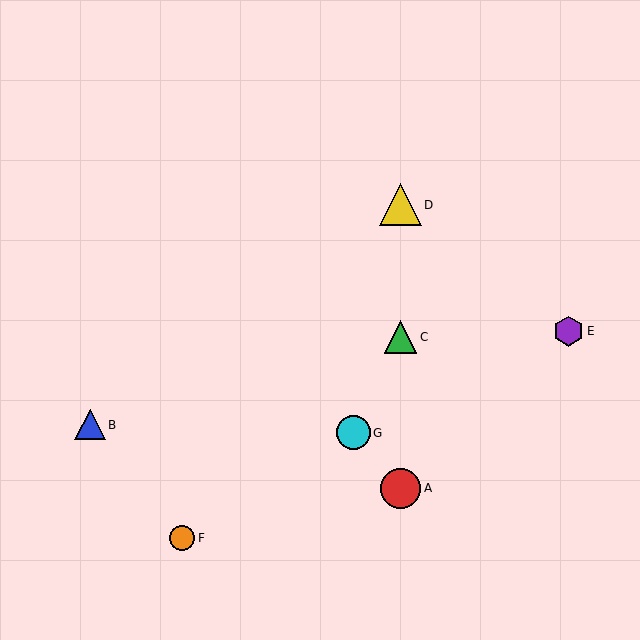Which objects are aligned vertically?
Objects A, C, D are aligned vertically.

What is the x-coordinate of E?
Object E is at x≈569.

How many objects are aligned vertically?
3 objects (A, C, D) are aligned vertically.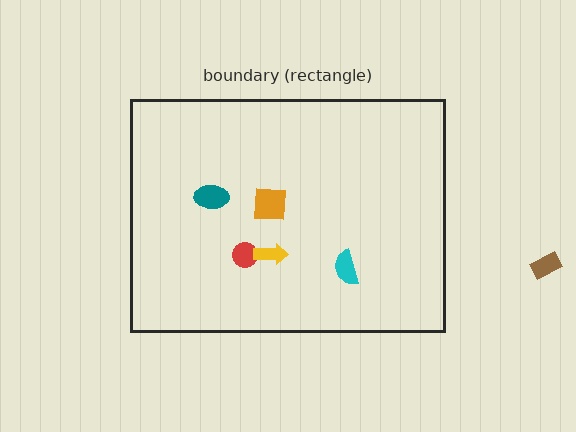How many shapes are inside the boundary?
5 inside, 1 outside.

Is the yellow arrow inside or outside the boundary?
Inside.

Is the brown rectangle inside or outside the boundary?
Outside.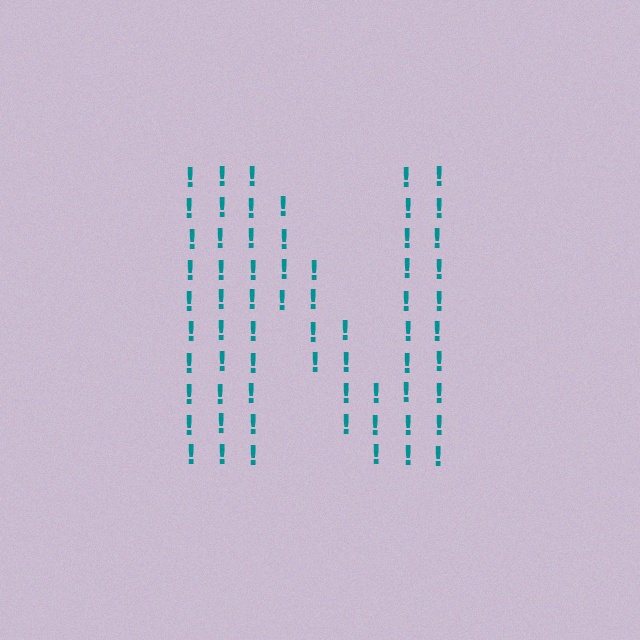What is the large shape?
The large shape is the letter N.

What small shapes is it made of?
It is made of small exclamation marks.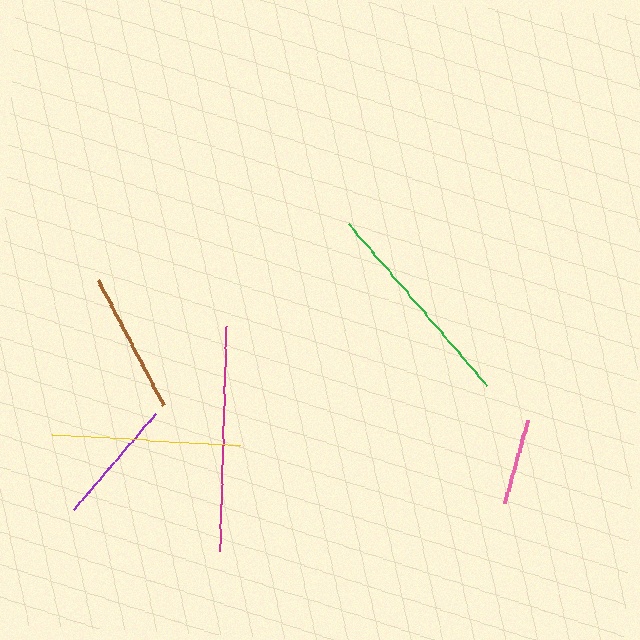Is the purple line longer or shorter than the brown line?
The brown line is longer than the purple line.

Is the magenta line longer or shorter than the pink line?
The magenta line is longer than the pink line.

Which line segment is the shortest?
The pink line is the shortest at approximately 86 pixels.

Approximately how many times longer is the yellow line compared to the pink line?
The yellow line is approximately 2.2 times the length of the pink line.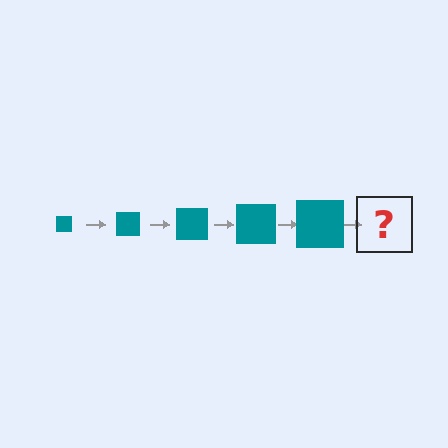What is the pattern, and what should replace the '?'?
The pattern is that the square gets progressively larger each step. The '?' should be a teal square, larger than the previous one.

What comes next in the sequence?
The next element should be a teal square, larger than the previous one.